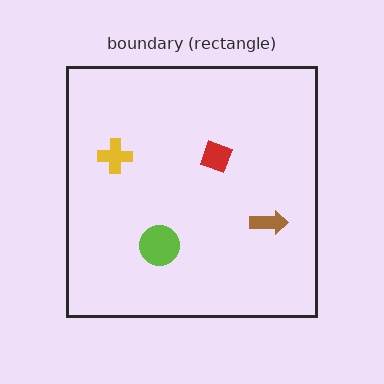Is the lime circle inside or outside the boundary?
Inside.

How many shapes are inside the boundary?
4 inside, 0 outside.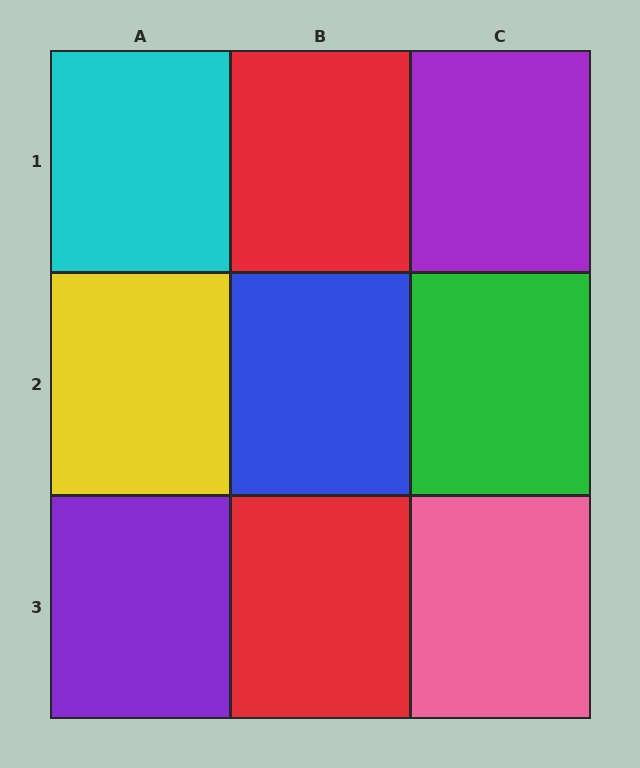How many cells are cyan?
1 cell is cyan.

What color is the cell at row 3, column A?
Purple.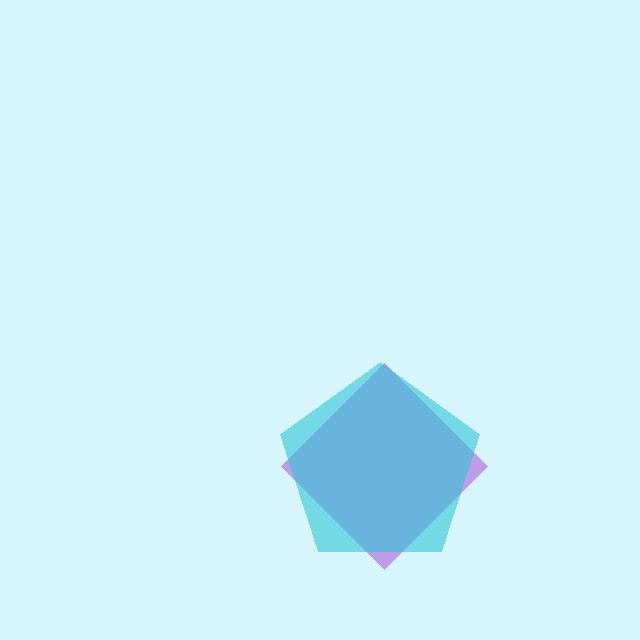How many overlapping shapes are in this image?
There are 2 overlapping shapes in the image.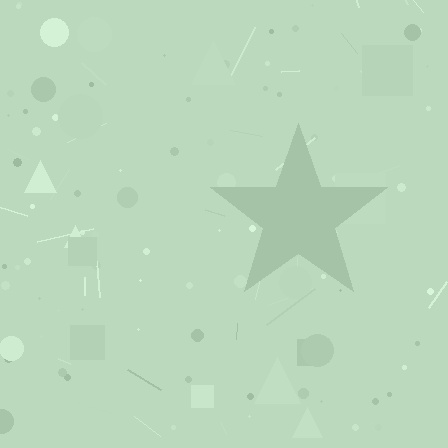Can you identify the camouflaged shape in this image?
The camouflaged shape is a star.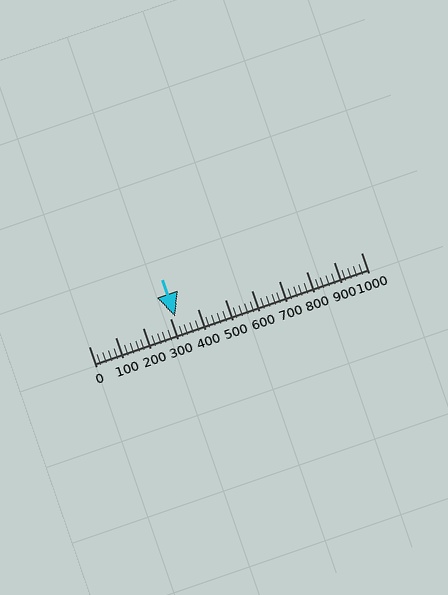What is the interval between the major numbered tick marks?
The major tick marks are spaced 100 units apart.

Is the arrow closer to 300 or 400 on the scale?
The arrow is closer to 300.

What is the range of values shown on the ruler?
The ruler shows values from 0 to 1000.